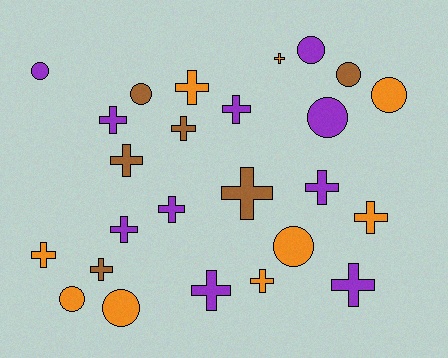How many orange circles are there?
There are 4 orange circles.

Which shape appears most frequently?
Cross, with 16 objects.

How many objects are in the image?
There are 25 objects.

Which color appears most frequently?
Purple, with 10 objects.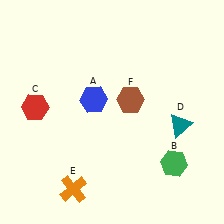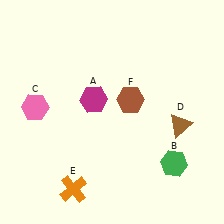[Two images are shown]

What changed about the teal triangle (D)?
In Image 1, D is teal. In Image 2, it changed to brown.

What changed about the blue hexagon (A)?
In Image 1, A is blue. In Image 2, it changed to magenta.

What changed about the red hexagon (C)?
In Image 1, C is red. In Image 2, it changed to pink.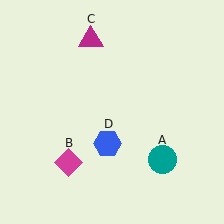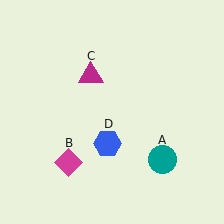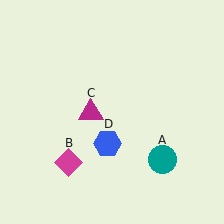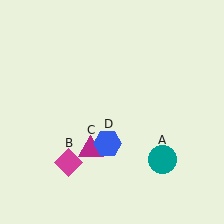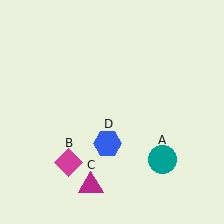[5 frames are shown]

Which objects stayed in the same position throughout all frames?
Teal circle (object A) and magenta diamond (object B) and blue hexagon (object D) remained stationary.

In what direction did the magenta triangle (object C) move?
The magenta triangle (object C) moved down.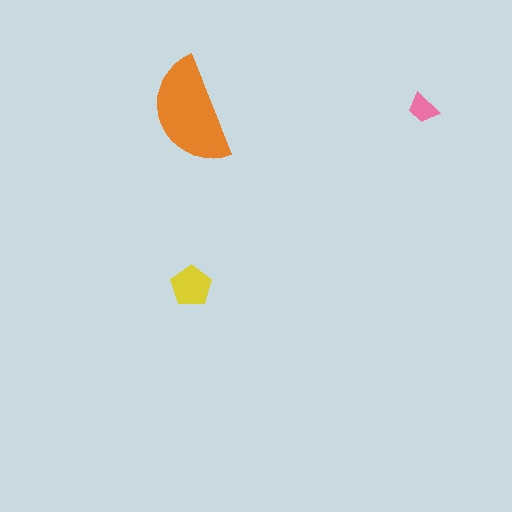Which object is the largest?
The orange semicircle.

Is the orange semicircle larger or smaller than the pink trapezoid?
Larger.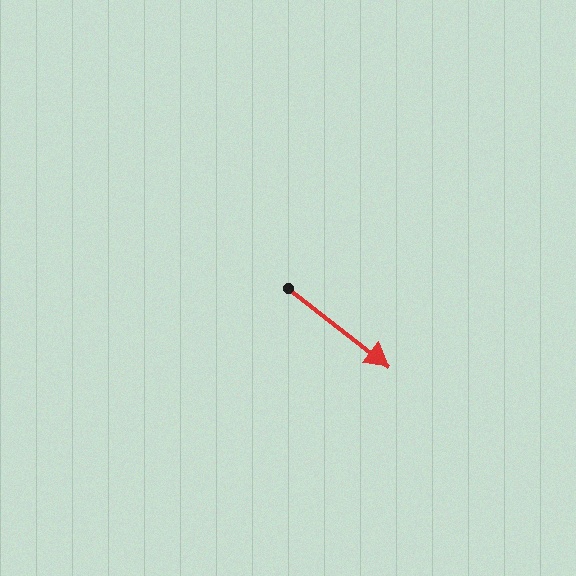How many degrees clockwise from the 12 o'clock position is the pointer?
Approximately 128 degrees.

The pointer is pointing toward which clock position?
Roughly 4 o'clock.